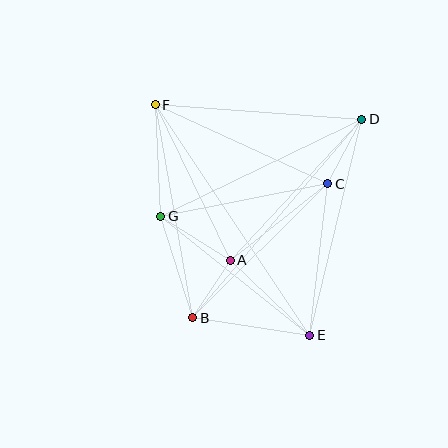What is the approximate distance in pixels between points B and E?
The distance between B and E is approximately 118 pixels.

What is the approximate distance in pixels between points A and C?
The distance between A and C is approximately 124 pixels.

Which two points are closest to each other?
Points A and B are closest to each other.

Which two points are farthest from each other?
Points E and F are farthest from each other.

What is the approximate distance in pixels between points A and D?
The distance between A and D is approximately 193 pixels.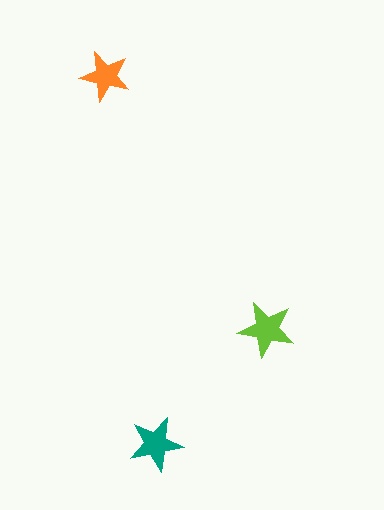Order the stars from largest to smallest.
the lime one, the teal one, the orange one.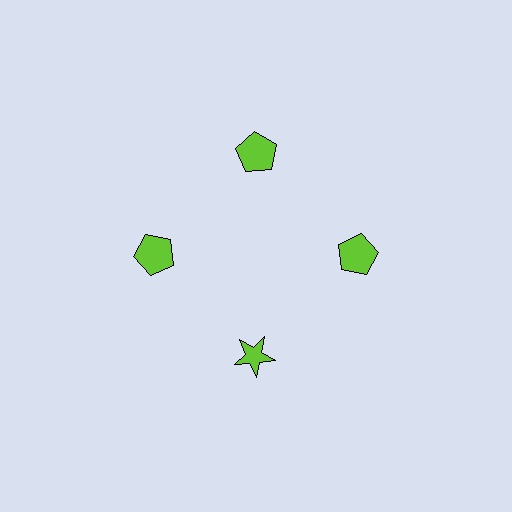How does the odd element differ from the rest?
It has a different shape: star instead of pentagon.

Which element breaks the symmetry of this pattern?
The lime star at roughly the 6 o'clock position breaks the symmetry. All other shapes are lime pentagons.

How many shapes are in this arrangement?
There are 4 shapes arranged in a ring pattern.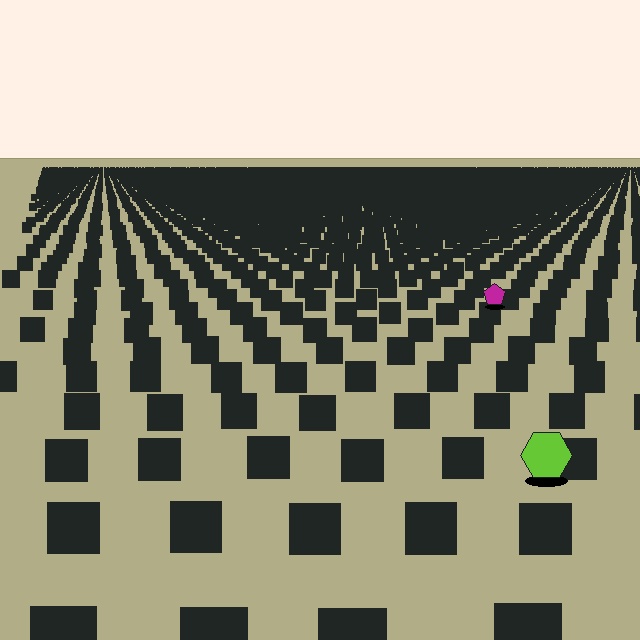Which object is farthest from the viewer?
The magenta pentagon is farthest from the viewer. It appears smaller and the ground texture around it is denser.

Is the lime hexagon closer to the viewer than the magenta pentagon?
Yes. The lime hexagon is closer — you can tell from the texture gradient: the ground texture is coarser near it.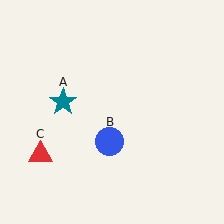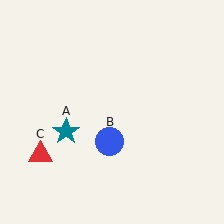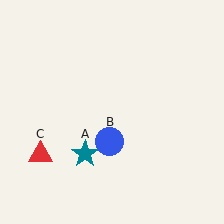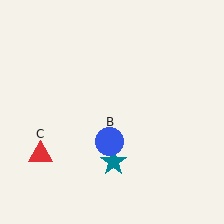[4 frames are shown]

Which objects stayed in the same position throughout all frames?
Blue circle (object B) and red triangle (object C) remained stationary.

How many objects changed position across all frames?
1 object changed position: teal star (object A).